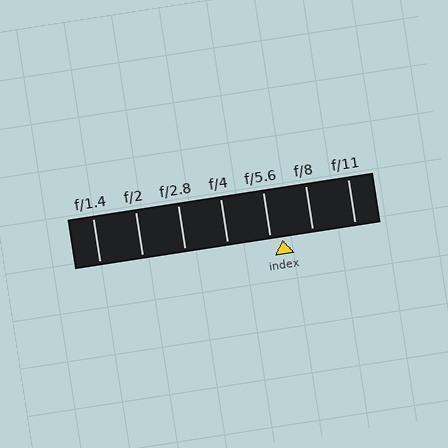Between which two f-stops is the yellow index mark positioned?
The index mark is between f/5.6 and f/8.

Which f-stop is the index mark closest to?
The index mark is closest to f/5.6.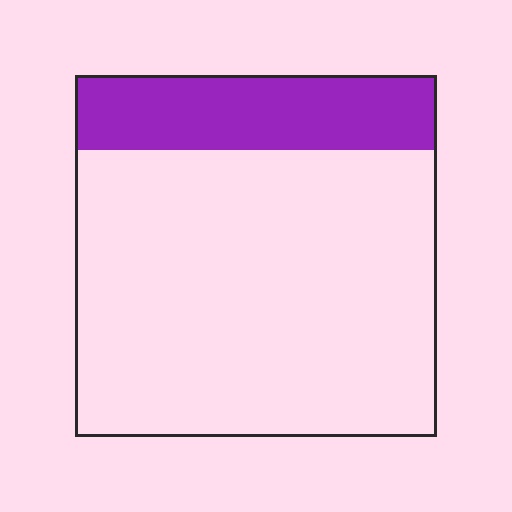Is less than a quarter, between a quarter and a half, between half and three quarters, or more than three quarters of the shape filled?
Less than a quarter.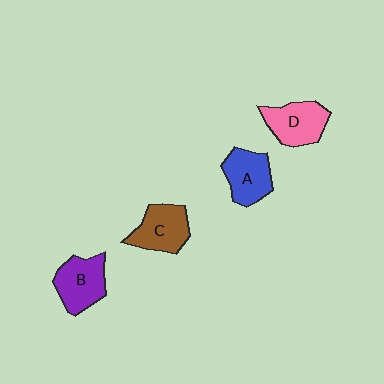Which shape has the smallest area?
Shape A (blue).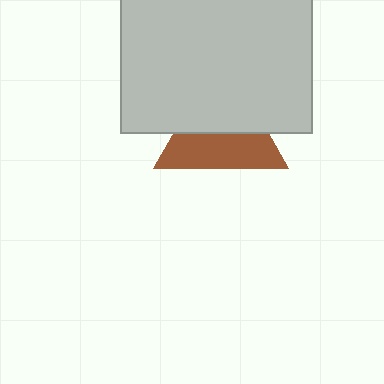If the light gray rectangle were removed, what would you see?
You would see the complete brown triangle.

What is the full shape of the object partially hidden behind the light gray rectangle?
The partially hidden object is a brown triangle.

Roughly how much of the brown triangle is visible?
About half of it is visible (roughly 51%).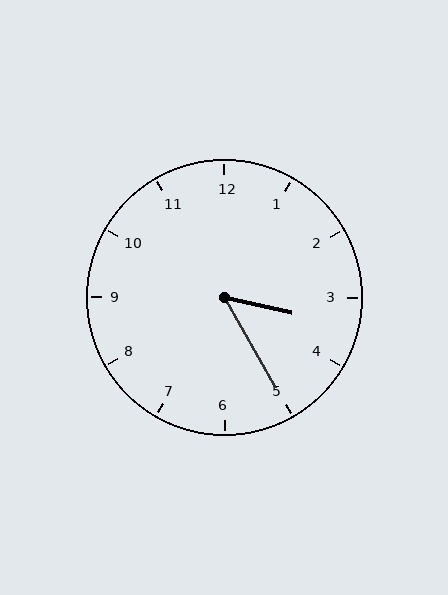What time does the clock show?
3:25.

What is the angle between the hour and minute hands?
Approximately 48 degrees.